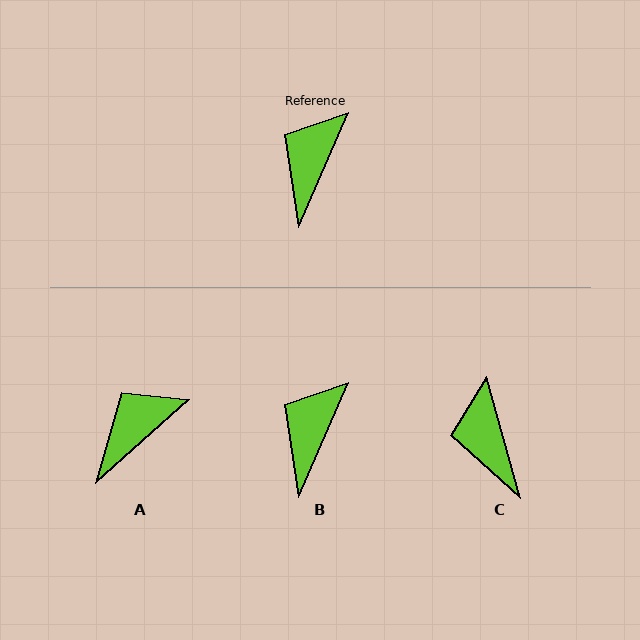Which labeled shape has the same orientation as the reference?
B.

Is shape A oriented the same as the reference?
No, it is off by about 24 degrees.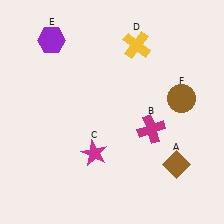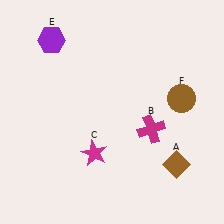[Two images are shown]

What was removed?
The yellow cross (D) was removed in Image 2.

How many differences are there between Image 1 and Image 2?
There is 1 difference between the two images.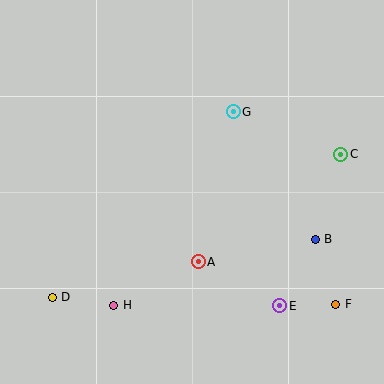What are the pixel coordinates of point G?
Point G is at (233, 112).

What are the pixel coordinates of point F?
Point F is at (336, 304).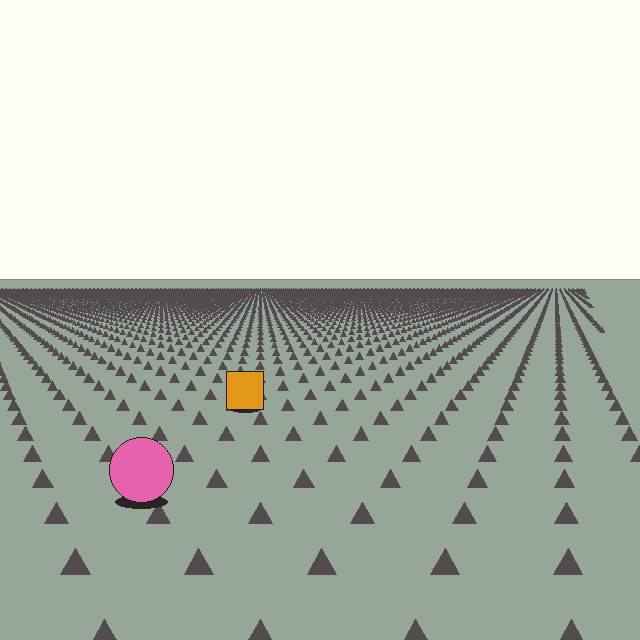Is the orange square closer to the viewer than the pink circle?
No. The pink circle is closer — you can tell from the texture gradient: the ground texture is coarser near it.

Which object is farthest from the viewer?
The orange square is farthest from the viewer. It appears smaller and the ground texture around it is denser.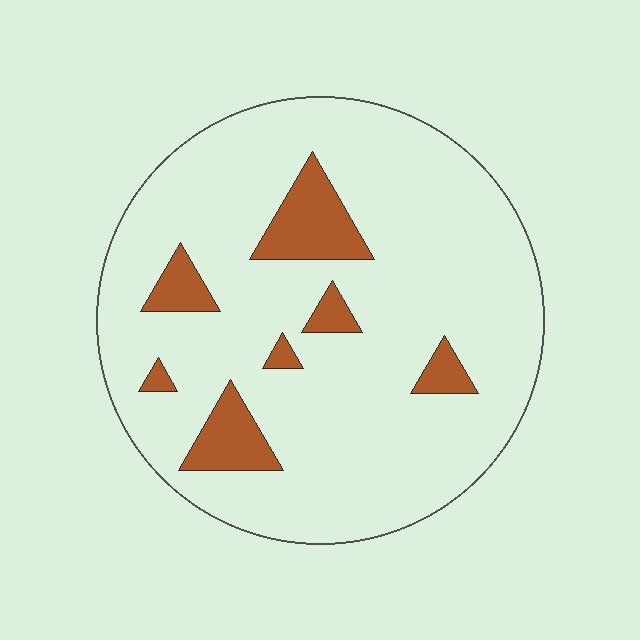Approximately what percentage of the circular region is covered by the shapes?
Approximately 15%.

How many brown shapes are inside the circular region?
7.